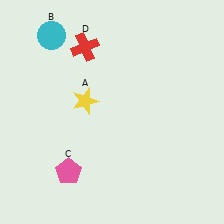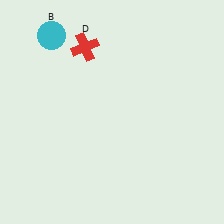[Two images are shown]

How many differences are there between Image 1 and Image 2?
There are 2 differences between the two images.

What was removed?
The pink pentagon (C), the yellow star (A) were removed in Image 2.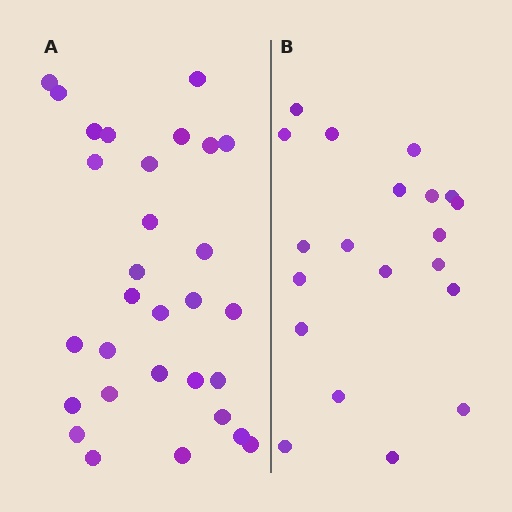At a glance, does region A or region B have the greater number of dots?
Region A (the left region) has more dots.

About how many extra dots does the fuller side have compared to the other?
Region A has roughly 10 or so more dots than region B.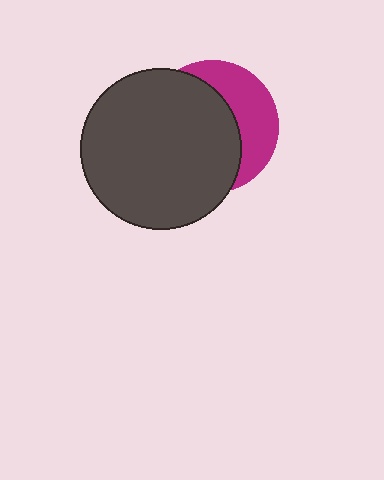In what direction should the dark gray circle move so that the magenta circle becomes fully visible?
The dark gray circle should move left. That is the shortest direction to clear the overlap and leave the magenta circle fully visible.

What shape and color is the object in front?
The object in front is a dark gray circle.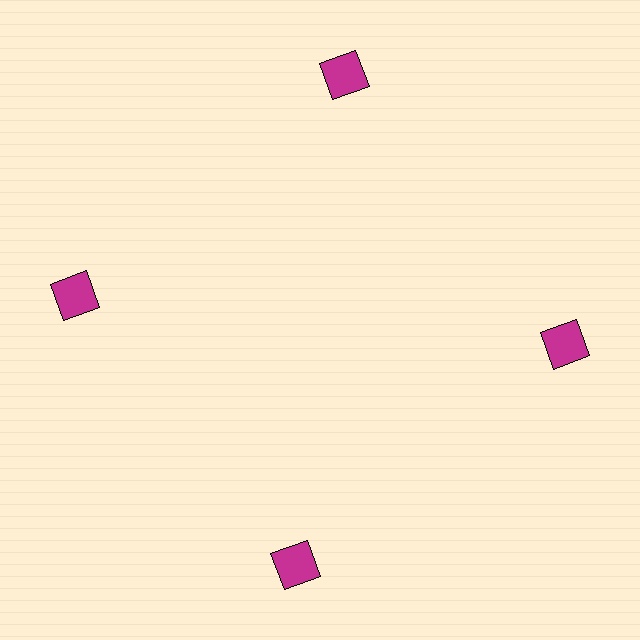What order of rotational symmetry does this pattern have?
This pattern has 4-fold rotational symmetry.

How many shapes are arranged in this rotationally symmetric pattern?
There are 4 shapes, arranged in 4 groups of 1.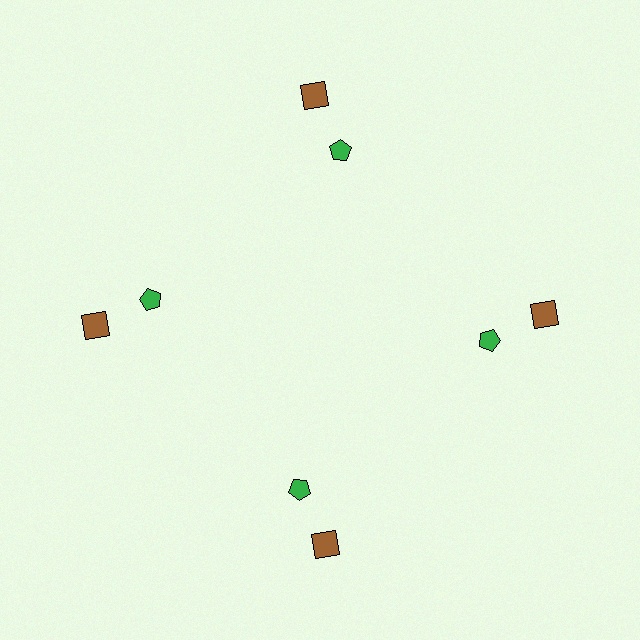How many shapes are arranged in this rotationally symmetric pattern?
There are 8 shapes, arranged in 4 groups of 2.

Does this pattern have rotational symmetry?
Yes, this pattern has 4-fold rotational symmetry. It looks the same after rotating 90 degrees around the center.